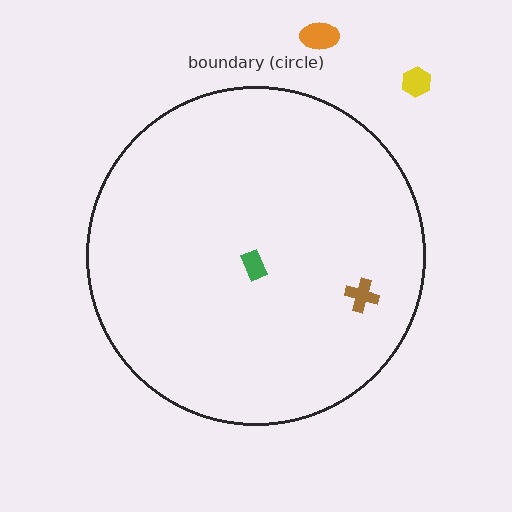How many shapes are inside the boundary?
2 inside, 2 outside.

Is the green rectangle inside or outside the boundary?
Inside.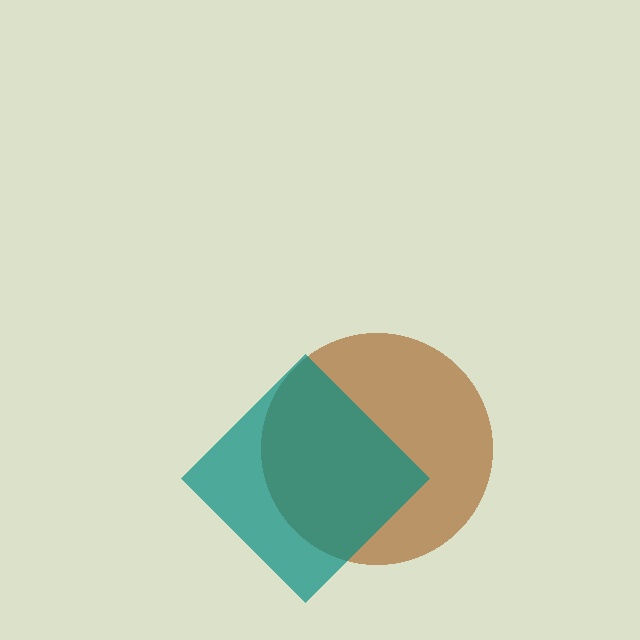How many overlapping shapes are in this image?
There are 2 overlapping shapes in the image.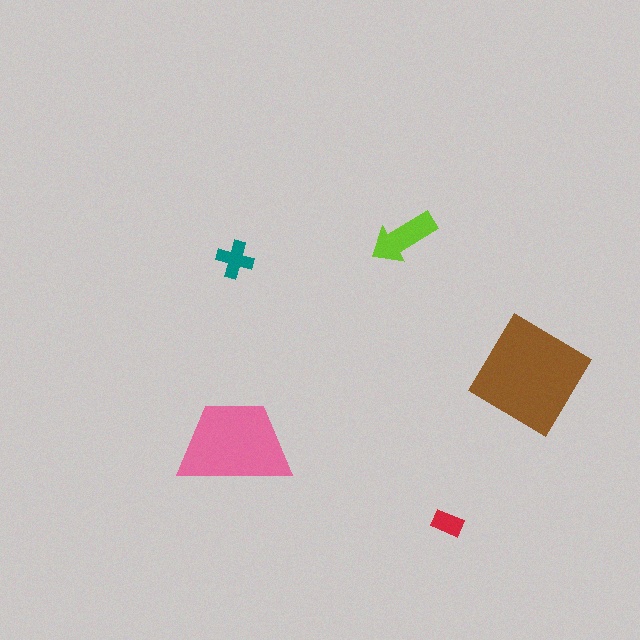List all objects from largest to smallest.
The brown diamond, the pink trapezoid, the lime arrow, the teal cross, the red rectangle.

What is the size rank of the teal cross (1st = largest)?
4th.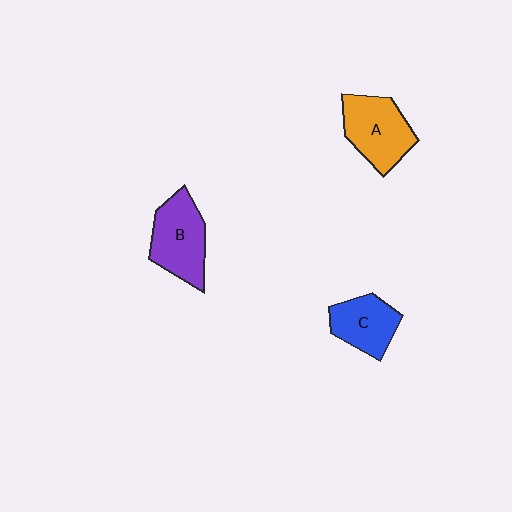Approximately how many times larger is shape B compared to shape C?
Approximately 1.3 times.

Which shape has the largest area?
Shape A (orange).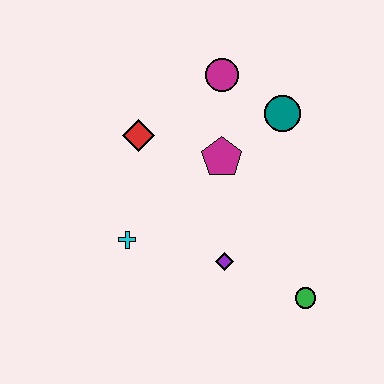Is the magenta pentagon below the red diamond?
Yes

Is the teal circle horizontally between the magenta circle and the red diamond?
No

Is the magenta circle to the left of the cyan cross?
No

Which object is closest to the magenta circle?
The teal circle is closest to the magenta circle.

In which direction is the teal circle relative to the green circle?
The teal circle is above the green circle.